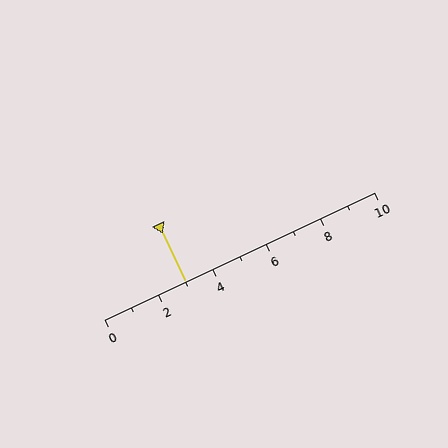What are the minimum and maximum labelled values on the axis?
The axis runs from 0 to 10.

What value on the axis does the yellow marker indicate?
The marker indicates approximately 3.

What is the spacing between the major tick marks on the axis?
The major ticks are spaced 2 apart.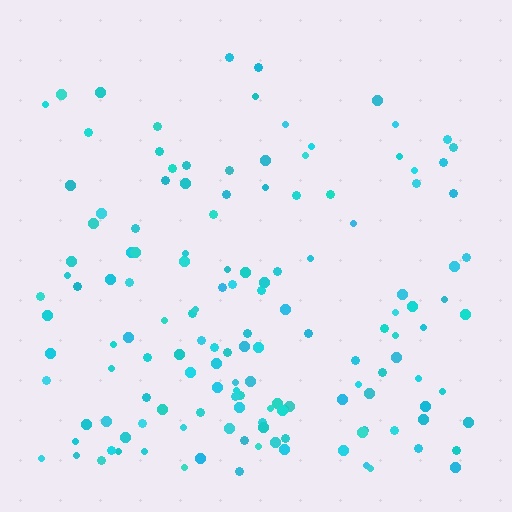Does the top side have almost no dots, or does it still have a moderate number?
Still a moderate number, just noticeably fewer than the bottom.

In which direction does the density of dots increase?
From top to bottom, with the bottom side densest.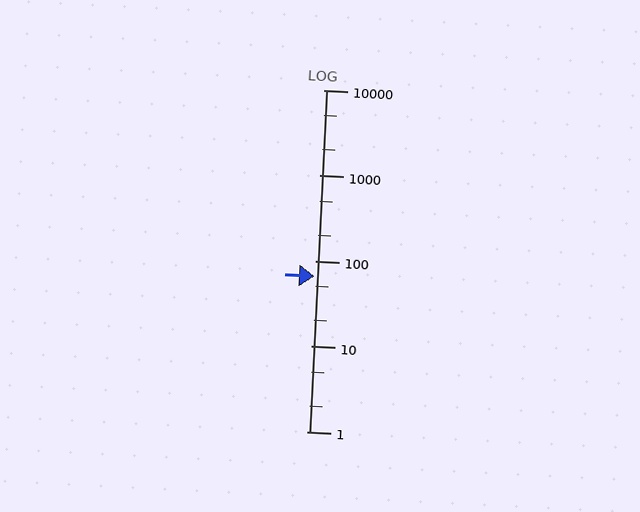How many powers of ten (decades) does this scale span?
The scale spans 4 decades, from 1 to 10000.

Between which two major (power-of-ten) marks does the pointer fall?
The pointer is between 10 and 100.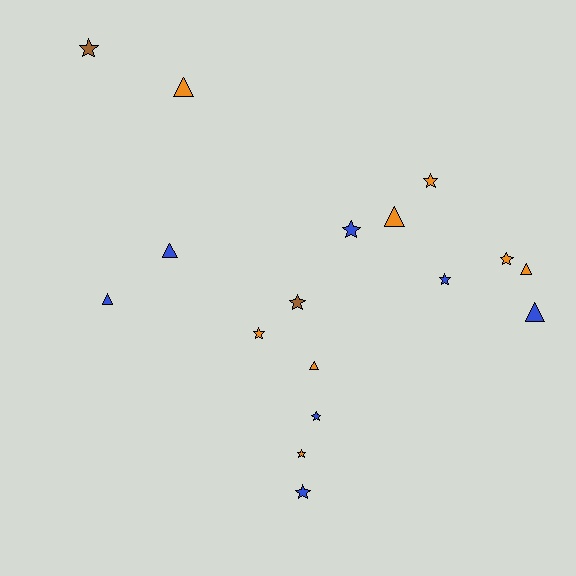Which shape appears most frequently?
Star, with 10 objects.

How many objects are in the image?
There are 17 objects.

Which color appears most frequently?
Orange, with 8 objects.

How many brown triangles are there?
There are no brown triangles.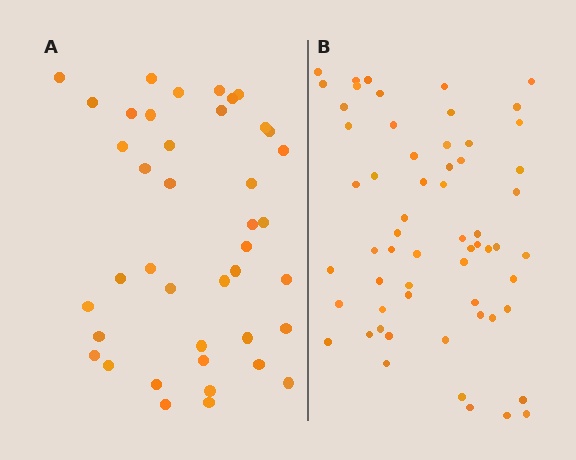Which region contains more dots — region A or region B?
Region B (the right region) has more dots.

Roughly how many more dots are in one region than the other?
Region B has approximately 20 more dots than region A.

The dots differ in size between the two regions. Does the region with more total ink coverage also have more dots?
No. Region A has more total ink coverage because its dots are larger, but region B actually contains more individual dots. Total area can be misleading — the number of items is what matters here.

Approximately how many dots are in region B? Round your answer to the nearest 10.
About 60 dots.